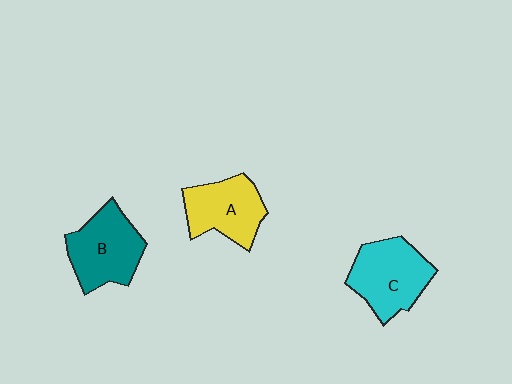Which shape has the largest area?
Shape C (cyan).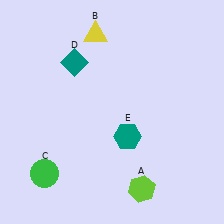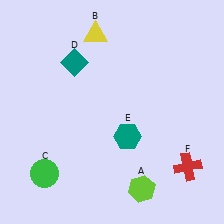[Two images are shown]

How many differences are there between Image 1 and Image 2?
There is 1 difference between the two images.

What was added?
A red cross (F) was added in Image 2.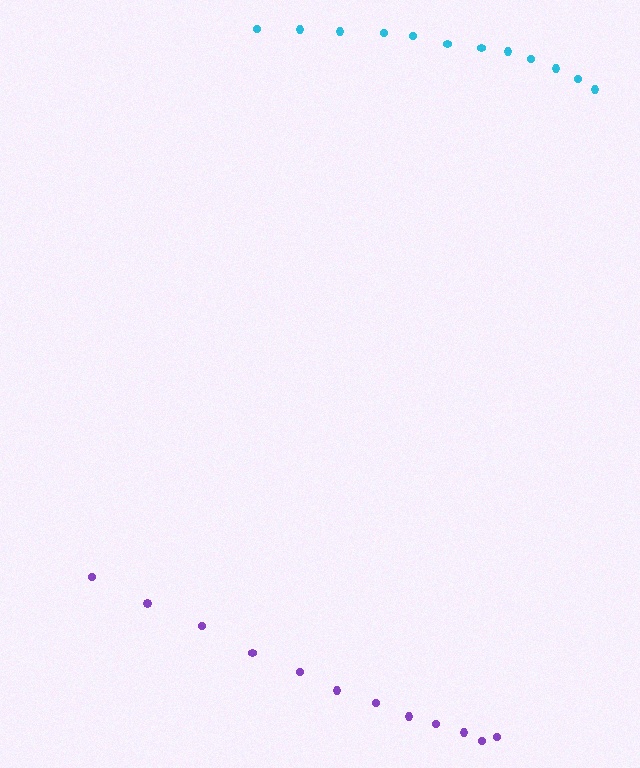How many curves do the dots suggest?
There are 2 distinct paths.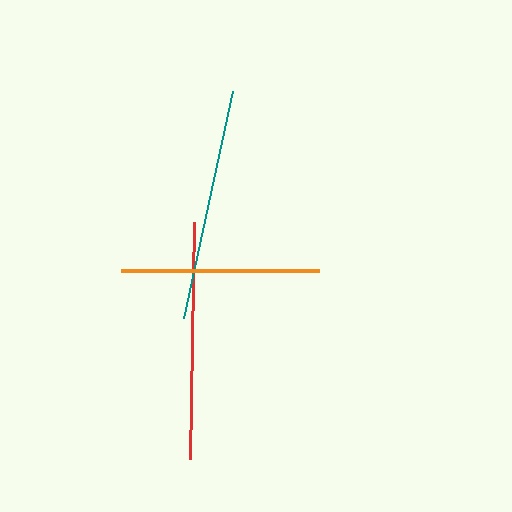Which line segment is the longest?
The red line is the longest at approximately 237 pixels.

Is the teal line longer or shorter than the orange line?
The teal line is longer than the orange line.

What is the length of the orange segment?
The orange segment is approximately 198 pixels long.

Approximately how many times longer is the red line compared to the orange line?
The red line is approximately 1.2 times the length of the orange line.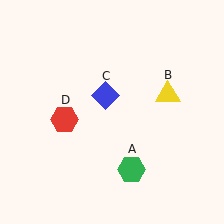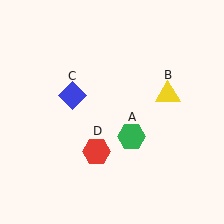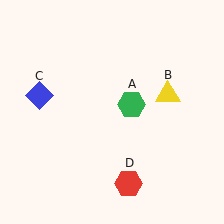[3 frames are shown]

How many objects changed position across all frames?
3 objects changed position: green hexagon (object A), blue diamond (object C), red hexagon (object D).